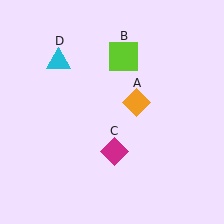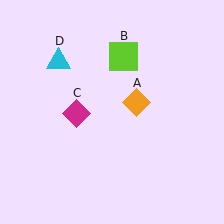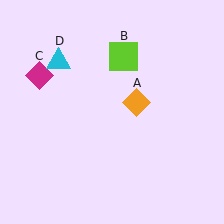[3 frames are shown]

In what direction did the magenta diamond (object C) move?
The magenta diamond (object C) moved up and to the left.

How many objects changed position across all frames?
1 object changed position: magenta diamond (object C).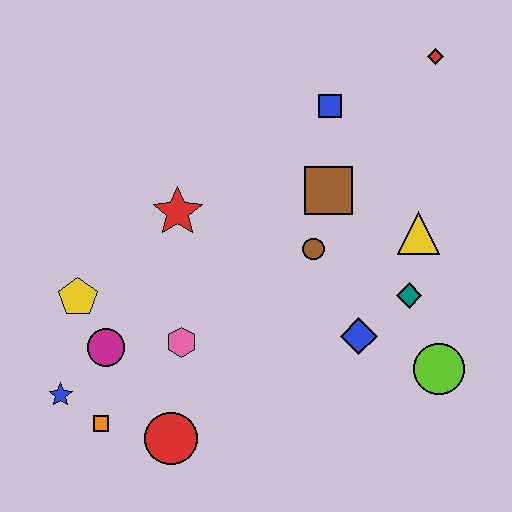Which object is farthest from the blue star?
The red diamond is farthest from the blue star.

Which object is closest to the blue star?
The orange square is closest to the blue star.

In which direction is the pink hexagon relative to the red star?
The pink hexagon is below the red star.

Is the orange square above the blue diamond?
No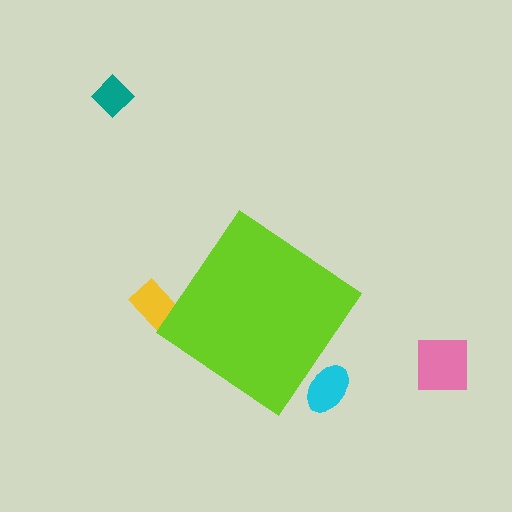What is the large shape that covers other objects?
A lime diamond.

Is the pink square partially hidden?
No, the pink square is fully visible.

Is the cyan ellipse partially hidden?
Yes, the cyan ellipse is partially hidden behind the lime diamond.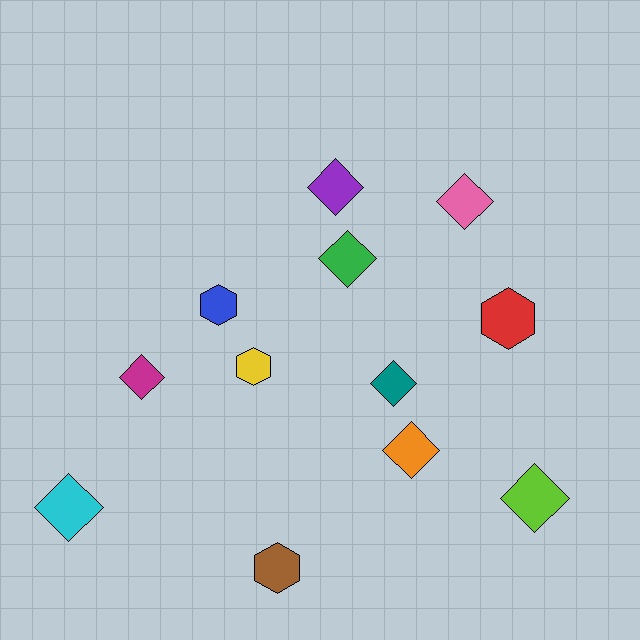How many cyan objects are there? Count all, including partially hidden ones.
There is 1 cyan object.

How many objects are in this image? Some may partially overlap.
There are 12 objects.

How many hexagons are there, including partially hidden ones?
There are 4 hexagons.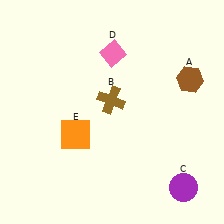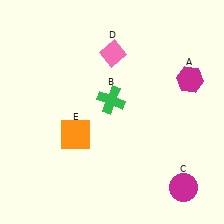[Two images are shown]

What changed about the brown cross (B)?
In Image 1, B is brown. In Image 2, it changed to green.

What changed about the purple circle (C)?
In Image 1, C is purple. In Image 2, it changed to magenta.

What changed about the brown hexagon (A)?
In Image 1, A is brown. In Image 2, it changed to magenta.